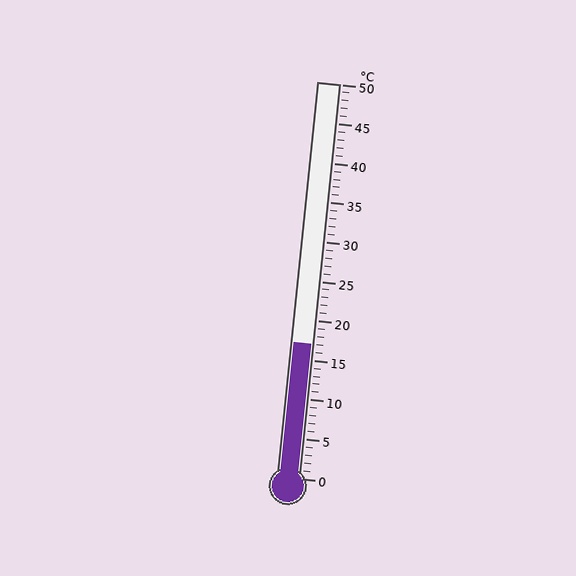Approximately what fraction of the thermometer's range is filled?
The thermometer is filled to approximately 35% of its range.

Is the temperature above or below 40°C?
The temperature is below 40°C.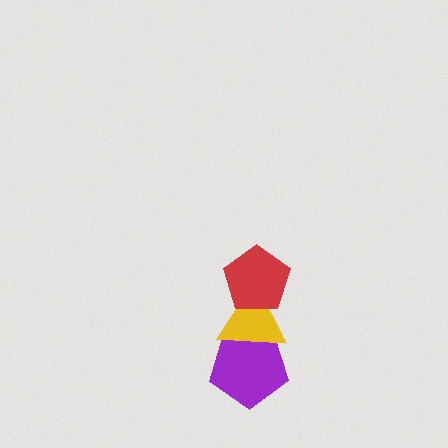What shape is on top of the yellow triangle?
The red pentagon is on top of the yellow triangle.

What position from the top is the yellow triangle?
The yellow triangle is 2nd from the top.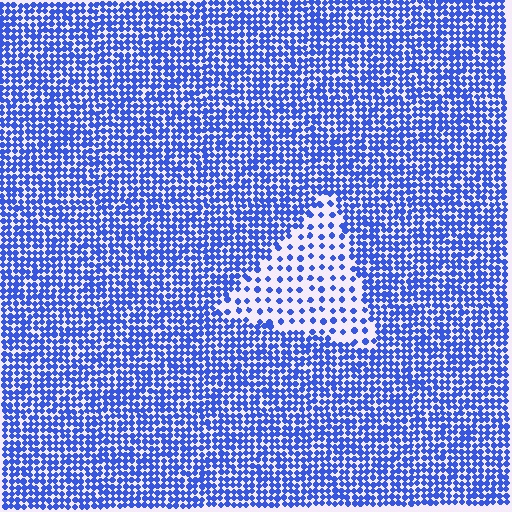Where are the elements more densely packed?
The elements are more densely packed outside the triangle boundary.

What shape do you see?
I see a triangle.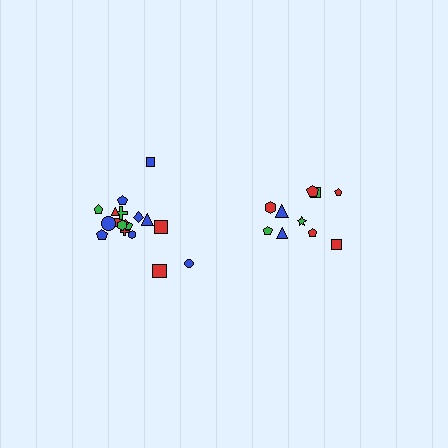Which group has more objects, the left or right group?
The left group.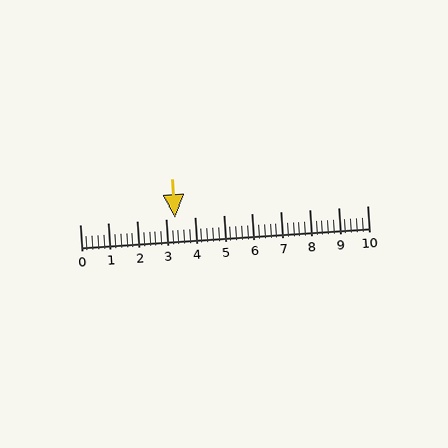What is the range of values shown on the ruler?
The ruler shows values from 0 to 10.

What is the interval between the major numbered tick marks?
The major tick marks are spaced 1 units apart.